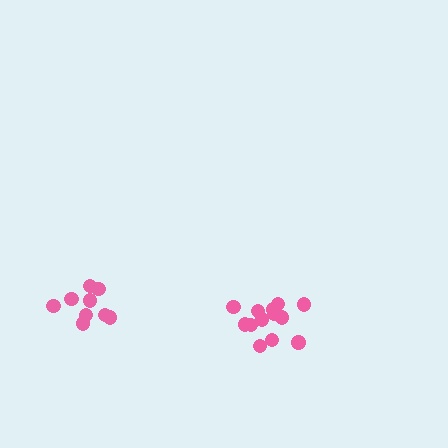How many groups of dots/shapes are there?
There are 2 groups.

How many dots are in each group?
Group 1: 13 dots, Group 2: 9 dots (22 total).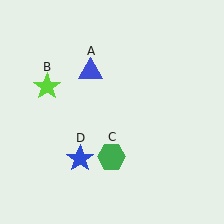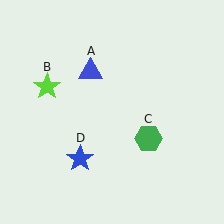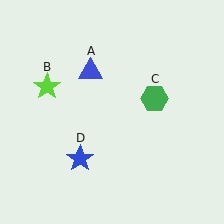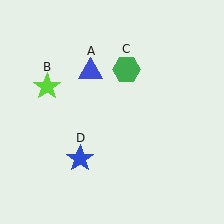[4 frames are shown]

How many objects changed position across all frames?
1 object changed position: green hexagon (object C).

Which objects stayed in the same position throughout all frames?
Blue triangle (object A) and lime star (object B) and blue star (object D) remained stationary.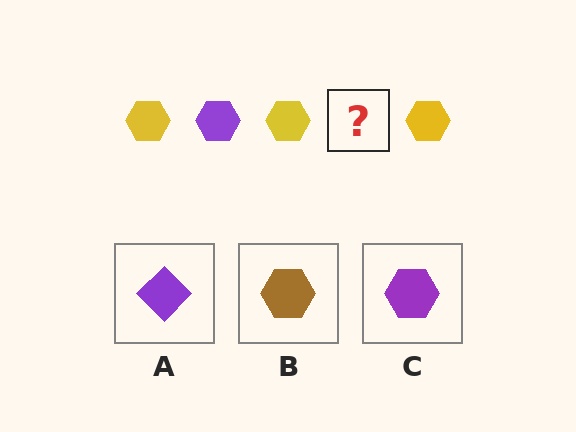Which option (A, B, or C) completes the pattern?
C.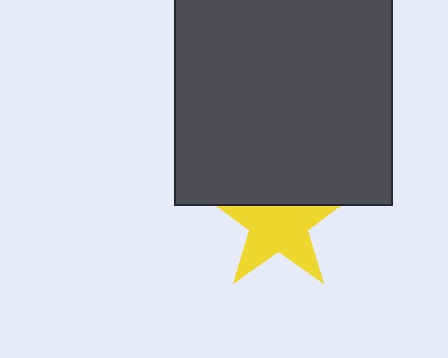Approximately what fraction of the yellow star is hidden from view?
Roughly 30% of the yellow star is hidden behind the dark gray square.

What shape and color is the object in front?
The object in front is a dark gray square.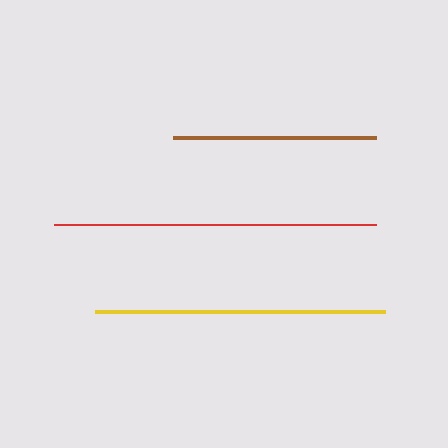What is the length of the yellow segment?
The yellow segment is approximately 290 pixels long.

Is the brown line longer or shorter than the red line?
The red line is longer than the brown line.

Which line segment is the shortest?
The brown line is the shortest at approximately 203 pixels.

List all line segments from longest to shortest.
From longest to shortest: red, yellow, brown.